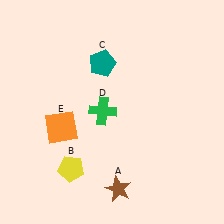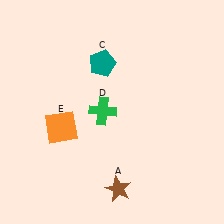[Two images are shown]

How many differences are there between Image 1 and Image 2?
There is 1 difference between the two images.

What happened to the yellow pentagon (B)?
The yellow pentagon (B) was removed in Image 2. It was in the bottom-left area of Image 1.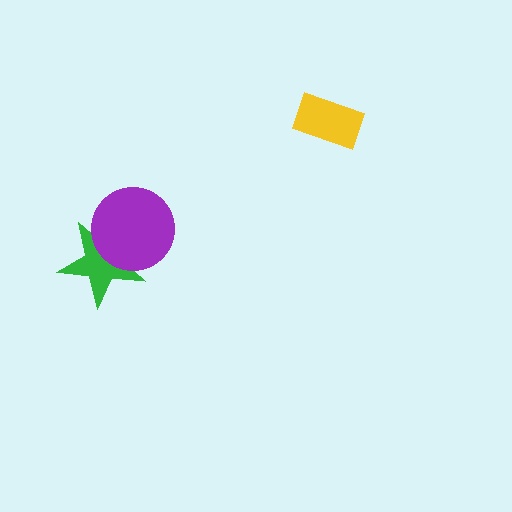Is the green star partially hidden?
Yes, it is partially covered by another shape.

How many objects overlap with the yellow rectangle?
0 objects overlap with the yellow rectangle.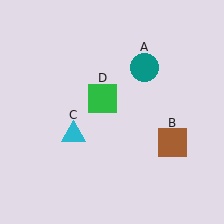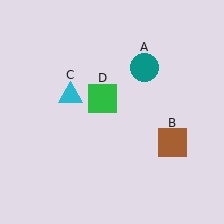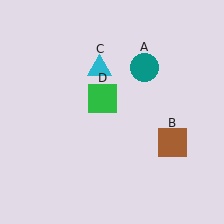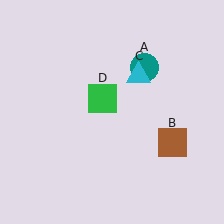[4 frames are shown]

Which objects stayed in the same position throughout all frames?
Teal circle (object A) and brown square (object B) and green square (object D) remained stationary.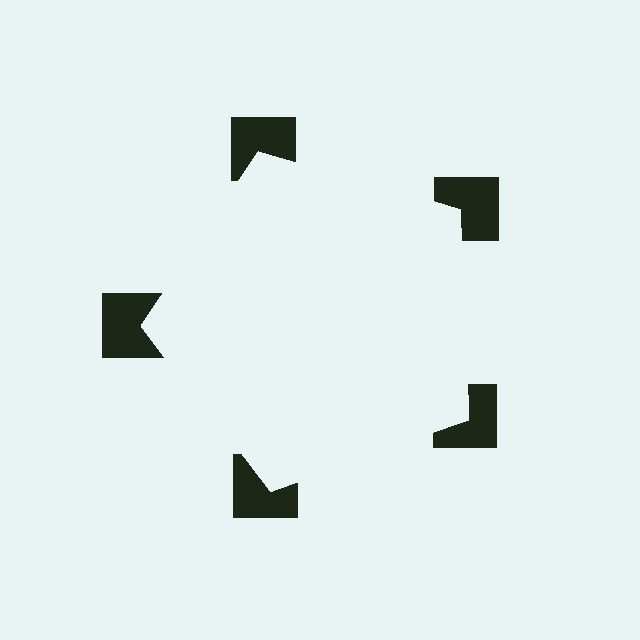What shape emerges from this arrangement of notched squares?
An illusory pentagon — its edges are inferred from the aligned wedge cuts in the notched squares, not physically drawn.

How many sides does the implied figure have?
5 sides.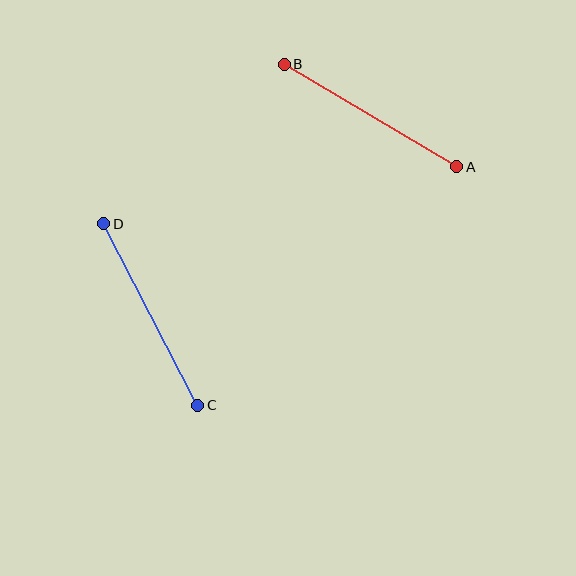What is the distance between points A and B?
The distance is approximately 201 pixels.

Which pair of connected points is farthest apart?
Points C and D are farthest apart.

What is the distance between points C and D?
The distance is approximately 204 pixels.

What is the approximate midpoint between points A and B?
The midpoint is at approximately (370, 115) pixels.